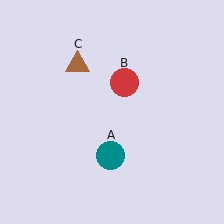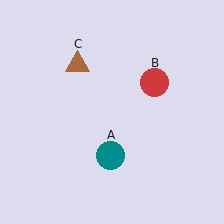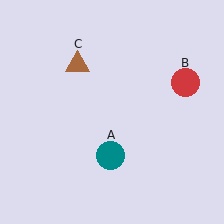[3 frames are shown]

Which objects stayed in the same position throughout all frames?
Teal circle (object A) and brown triangle (object C) remained stationary.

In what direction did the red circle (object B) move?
The red circle (object B) moved right.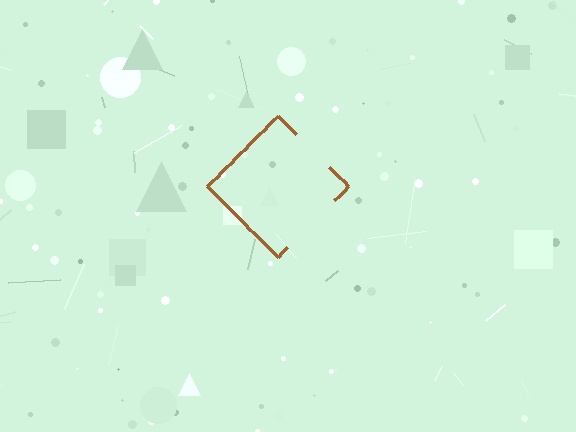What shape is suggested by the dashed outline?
The dashed outline suggests a diamond.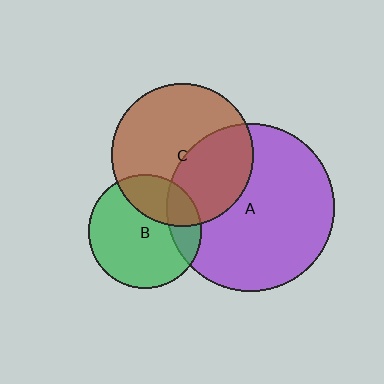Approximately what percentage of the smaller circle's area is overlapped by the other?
Approximately 30%.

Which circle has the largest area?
Circle A (purple).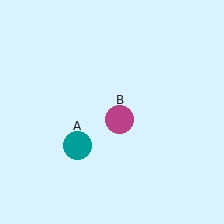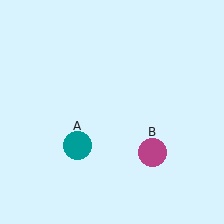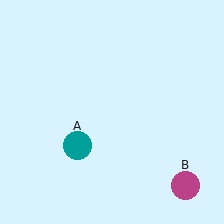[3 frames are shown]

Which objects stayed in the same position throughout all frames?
Teal circle (object A) remained stationary.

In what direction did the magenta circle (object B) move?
The magenta circle (object B) moved down and to the right.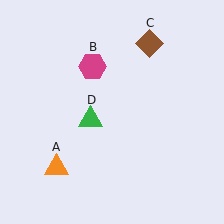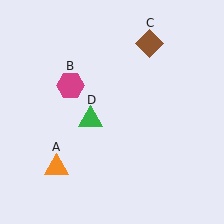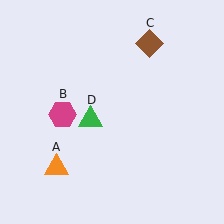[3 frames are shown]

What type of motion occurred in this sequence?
The magenta hexagon (object B) rotated counterclockwise around the center of the scene.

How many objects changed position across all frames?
1 object changed position: magenta hexagon (object B).